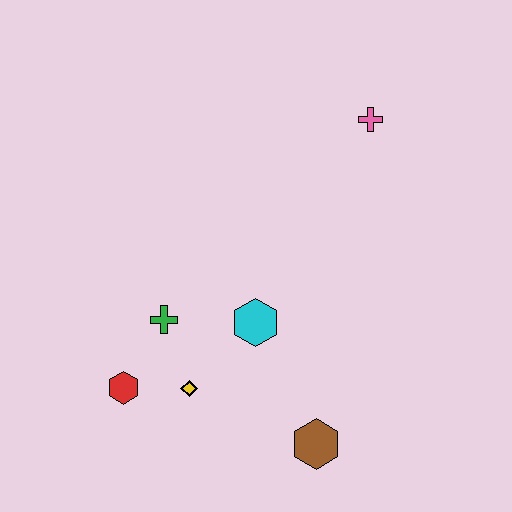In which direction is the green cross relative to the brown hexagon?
The green cross is to the left of the brown hexagon.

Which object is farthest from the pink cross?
The red hexagon is farthest from the pink cross.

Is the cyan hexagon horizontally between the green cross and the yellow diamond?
No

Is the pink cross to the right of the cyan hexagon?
Yes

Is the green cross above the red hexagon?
Yes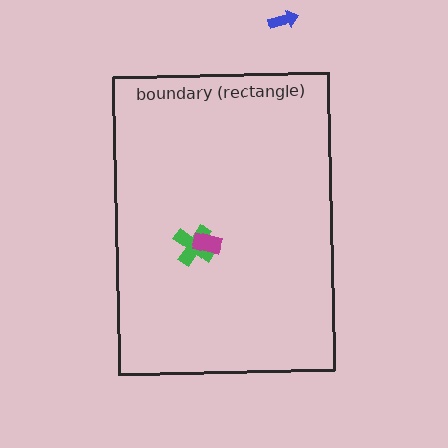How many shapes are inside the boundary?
2 inside, 1 outside.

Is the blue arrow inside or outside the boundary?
Outside.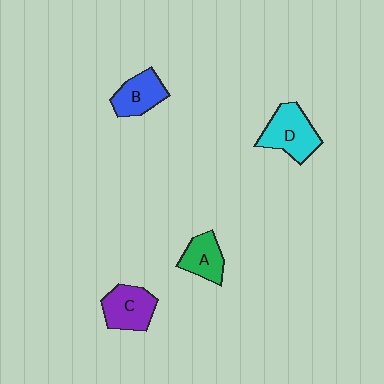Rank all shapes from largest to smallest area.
From largest to smallest: D (cyan), C (purple), B (blue), A (green).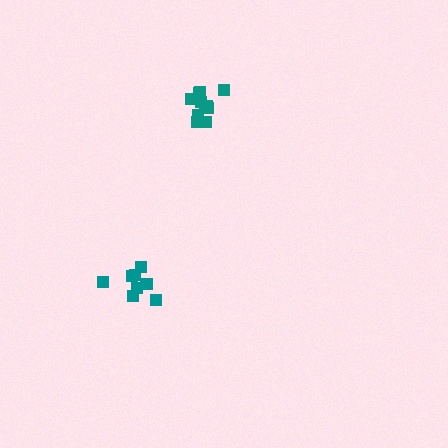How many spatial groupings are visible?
There are 2 spatial groupings.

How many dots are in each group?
Group 1: 9 dots, Group 2: 11 dots (20 total).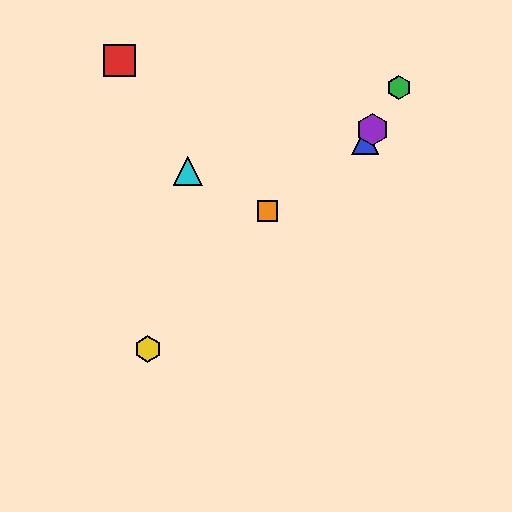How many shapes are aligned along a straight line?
3 shapes (the blue triangle, the green hexagon, the purple hexagon) are aligned along a straight line.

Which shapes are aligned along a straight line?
The blue triangle, the green hexagon, the purple hexagon are aligned along a straight line.